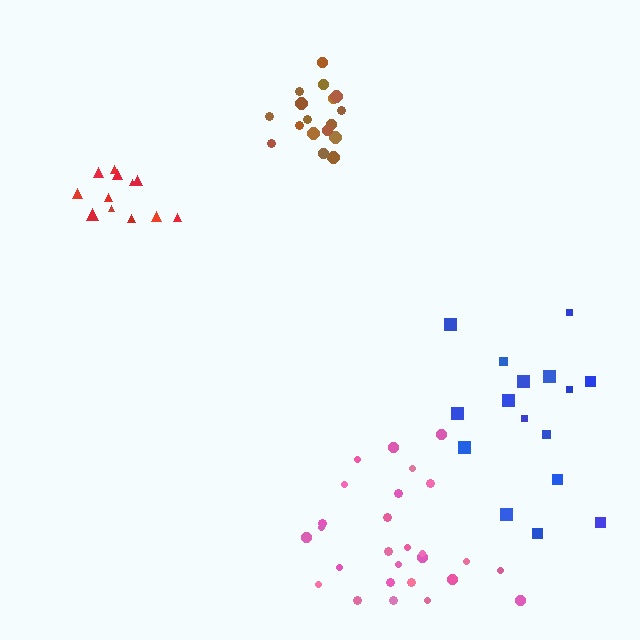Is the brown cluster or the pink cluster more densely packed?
Brown.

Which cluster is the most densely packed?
Red.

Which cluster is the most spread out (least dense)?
Blue.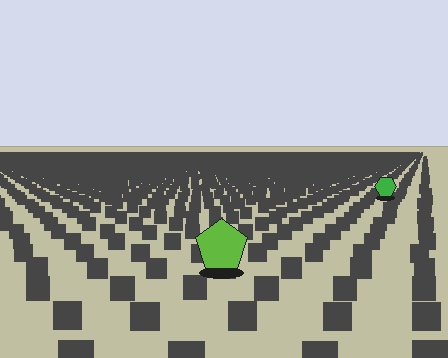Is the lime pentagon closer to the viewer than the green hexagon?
Yes. The lime pentagon is closer — you can tell from the texture gradient: the ground texture is coarser near it.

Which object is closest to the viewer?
The lime pentagon is closest. The texture marks near it are larger and more spread out.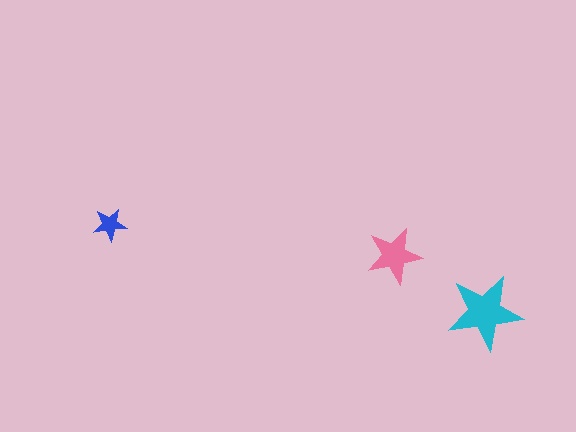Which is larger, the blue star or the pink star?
The pink one.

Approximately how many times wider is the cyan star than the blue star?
About 2.5 times wider.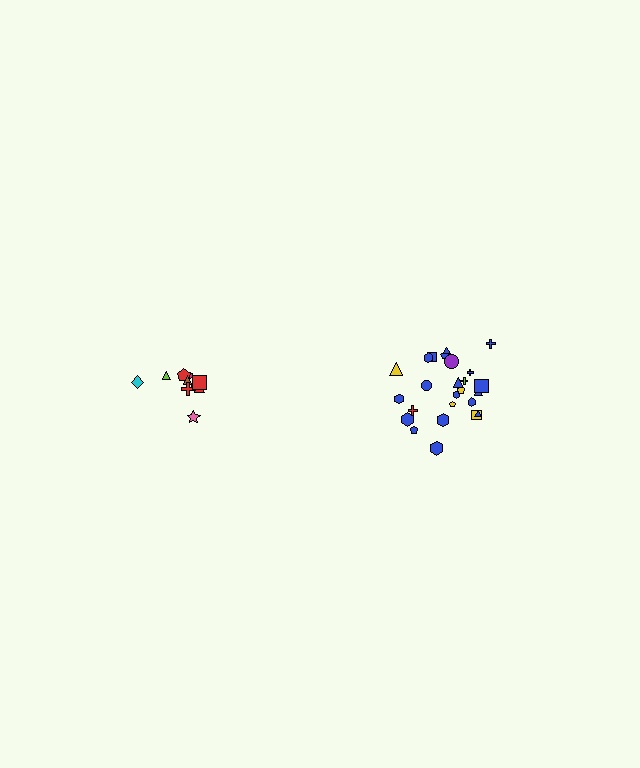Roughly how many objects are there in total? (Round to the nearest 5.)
Roughly 35 objects in total.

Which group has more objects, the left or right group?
The right group.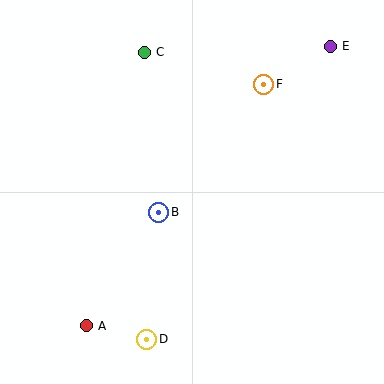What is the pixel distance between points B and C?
The distance between B and C is 160 pixels.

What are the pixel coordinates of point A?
Point A is at (86, 326).